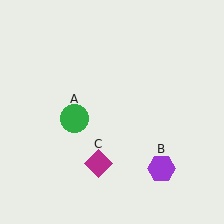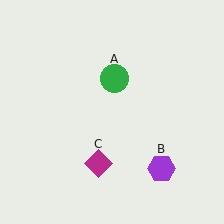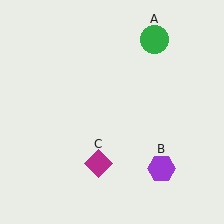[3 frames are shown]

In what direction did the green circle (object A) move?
The green circle (object A) moved up and to the right.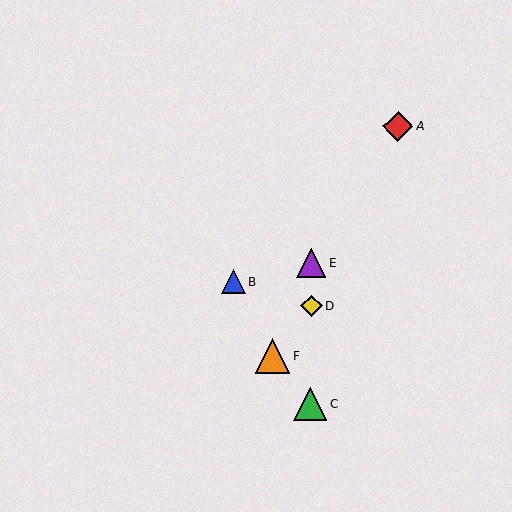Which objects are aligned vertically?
Objects C, D, E are aligned vertically.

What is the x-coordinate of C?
Object C is at x≈311.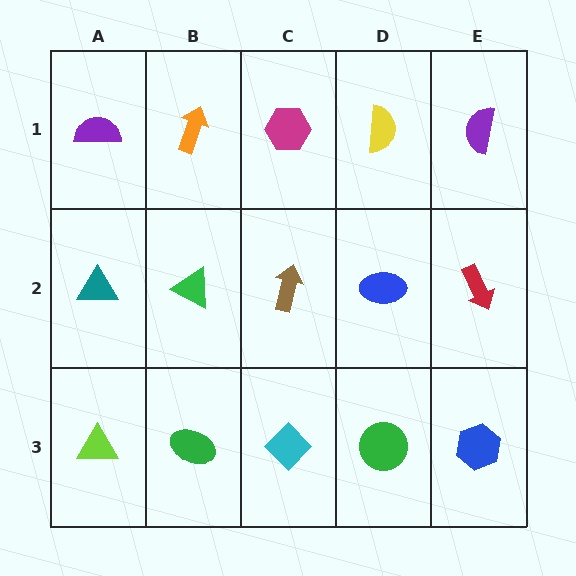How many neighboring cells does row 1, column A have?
2.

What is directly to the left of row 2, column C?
A green triangle.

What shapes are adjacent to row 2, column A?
A purple semicircle (row 1, column A), a lime triangle (row 3, column A), a green triangle (row 2, column B).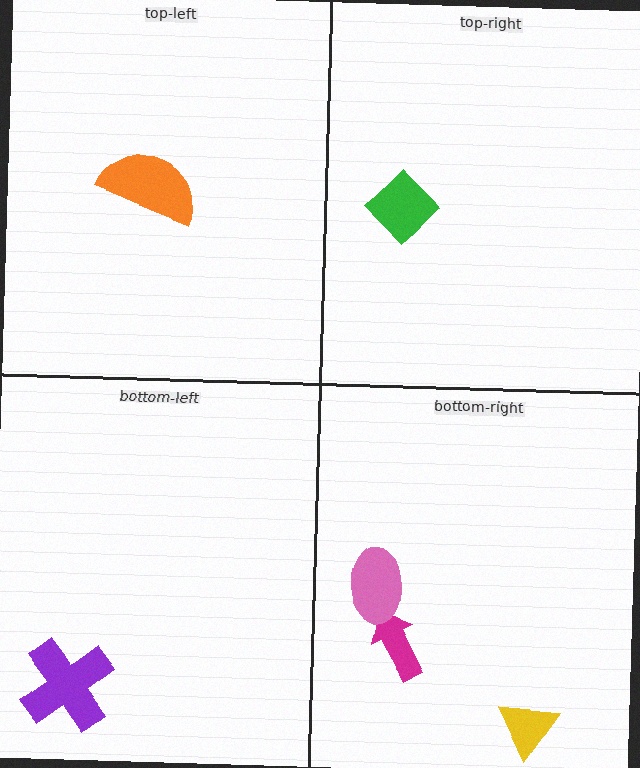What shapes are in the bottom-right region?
The magenta arrow, the yellow triangle, the pink ellipse.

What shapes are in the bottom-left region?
The purple cross.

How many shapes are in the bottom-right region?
3.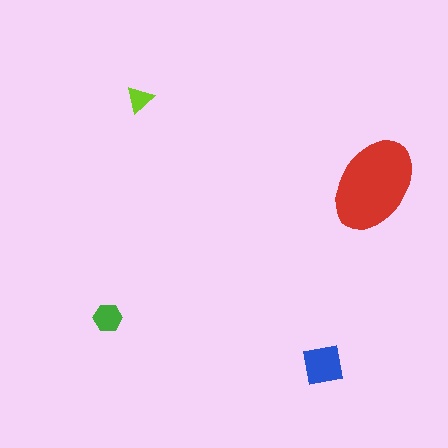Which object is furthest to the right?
The red ellipse is rightmost.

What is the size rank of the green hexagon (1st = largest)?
3rd.